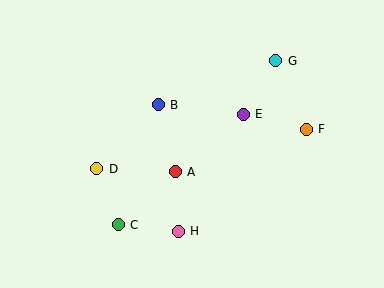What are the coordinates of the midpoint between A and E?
The midpoint between A and E is at (209, 143).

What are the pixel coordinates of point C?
Point C is at (118, 225).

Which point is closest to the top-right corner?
Point G is closest to the top-right corner.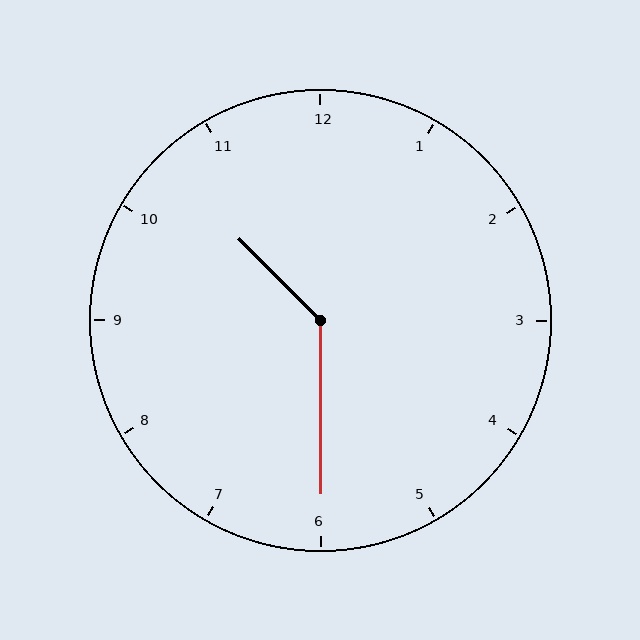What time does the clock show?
10:30.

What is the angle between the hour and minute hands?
Approximately 135 degrees.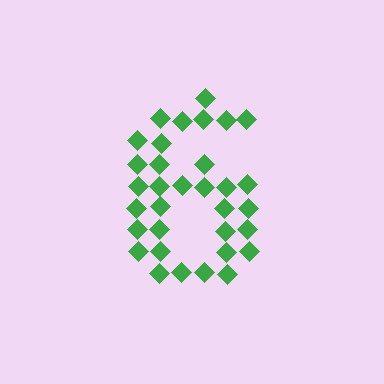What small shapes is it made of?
It is made of small diamonds.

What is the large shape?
The large shape is the digit 6.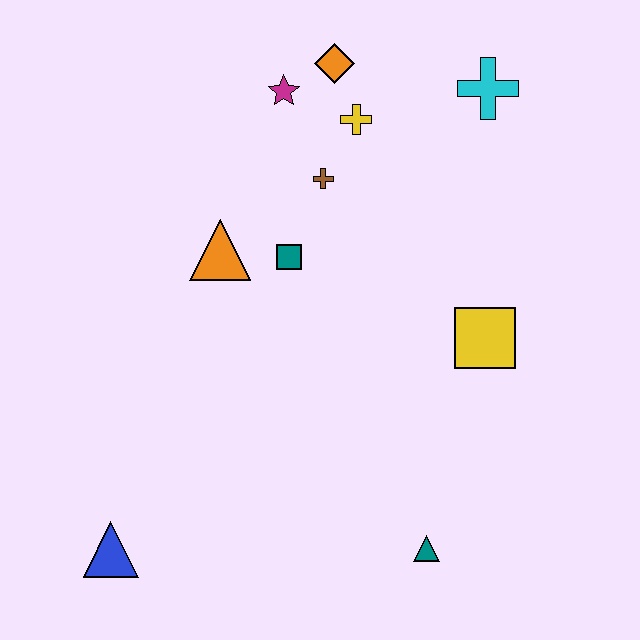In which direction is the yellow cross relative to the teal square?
The yellow cross is above the teal square.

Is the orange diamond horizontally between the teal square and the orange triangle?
No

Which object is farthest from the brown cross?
The blue triangle is farthest from the brown cross.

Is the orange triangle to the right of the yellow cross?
No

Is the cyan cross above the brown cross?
Yes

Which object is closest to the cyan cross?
The yellow cross is closest to the cyan cross.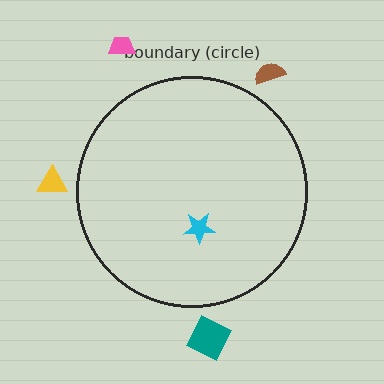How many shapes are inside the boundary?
1 inside, 4 outside.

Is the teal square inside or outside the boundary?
Outside.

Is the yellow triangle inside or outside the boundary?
Outside.